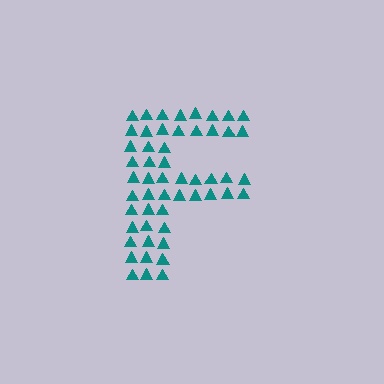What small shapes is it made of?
It is made of small triangles.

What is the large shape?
The large shape is the letter F.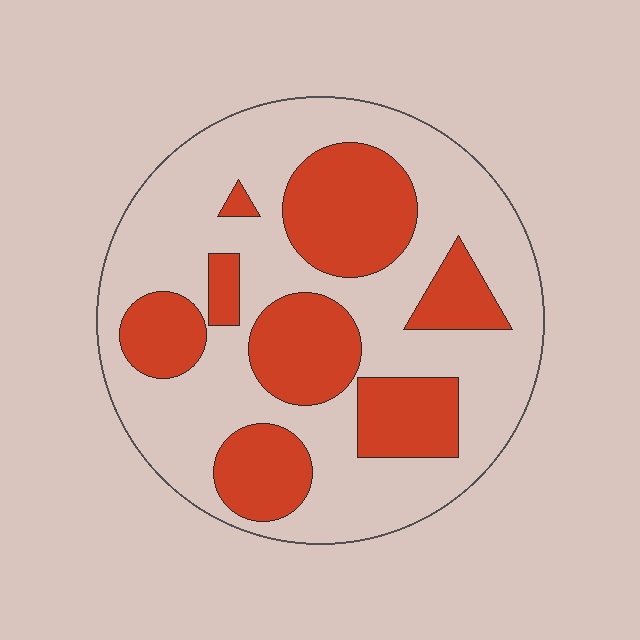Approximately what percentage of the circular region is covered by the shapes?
Approximately 35%.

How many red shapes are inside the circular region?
8.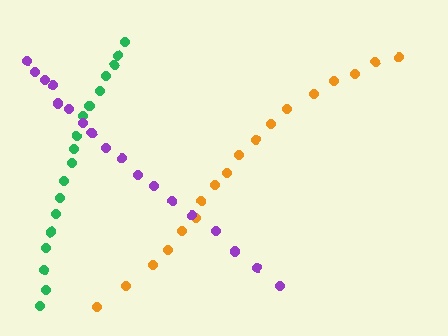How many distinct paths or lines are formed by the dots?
There are 3 distinct paths.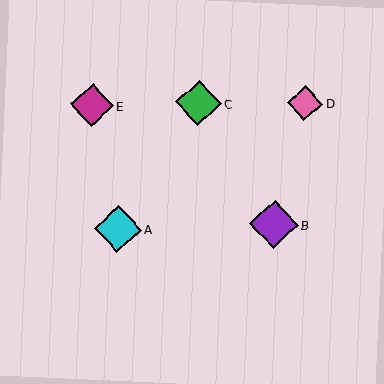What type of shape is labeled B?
Shape B is a purple diamond.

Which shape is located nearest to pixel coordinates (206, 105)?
The green diamond (labeled C) at (199, 103) is nearest to that location.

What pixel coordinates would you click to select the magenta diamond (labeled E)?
Click at (92, 105) to select the magenta diamond E.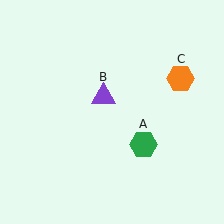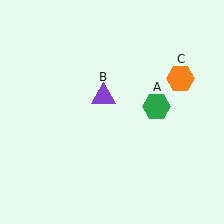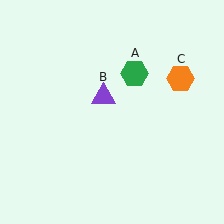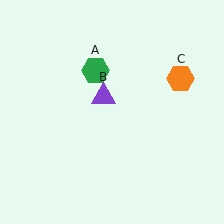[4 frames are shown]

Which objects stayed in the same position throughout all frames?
Purple triangle (object B) and orange hexagon (object C) remained stationary.